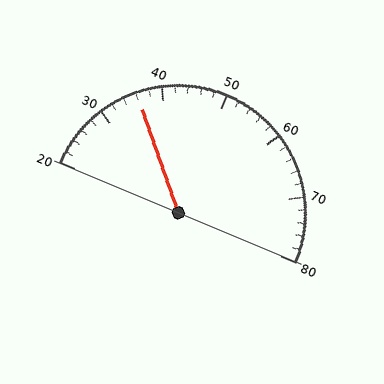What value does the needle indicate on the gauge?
The needle indicates approximately 36.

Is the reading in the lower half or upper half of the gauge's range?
The reading is in the lower half of the range (20 to 80).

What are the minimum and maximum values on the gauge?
The gauge ranges from 20 to 80.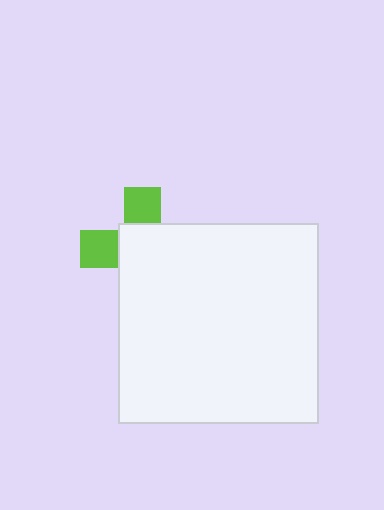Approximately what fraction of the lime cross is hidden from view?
Roughly 65% of the lime cross is hidden behind the white square.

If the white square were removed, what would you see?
You would see the complete lime cross.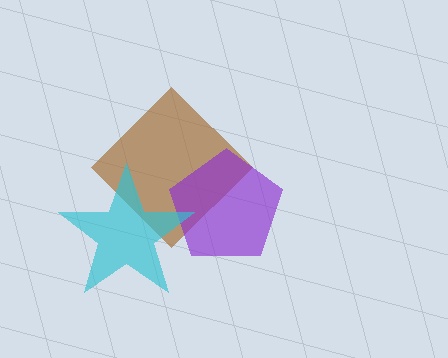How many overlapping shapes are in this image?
There are 3 overlapping shapes in the image.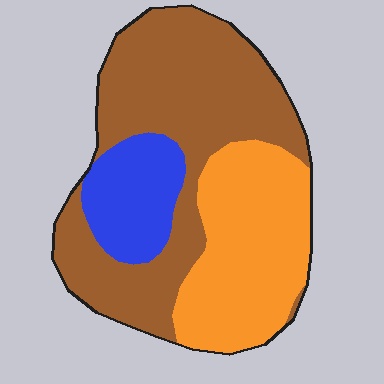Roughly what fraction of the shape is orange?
Orange covers roughly 35% of the shape.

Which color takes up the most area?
Brown, at roughly 50%.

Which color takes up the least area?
Blue, at roughly 15%.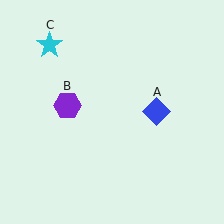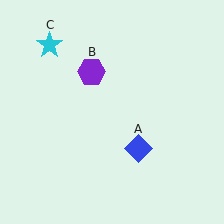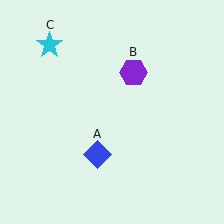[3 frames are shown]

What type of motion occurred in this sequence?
The blue diamond (object A), purple hexagon (object B) rotated clockwise around the center of the scene.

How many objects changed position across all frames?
2 objects changed position: blue diamond (object A), purple hexagon (object B).